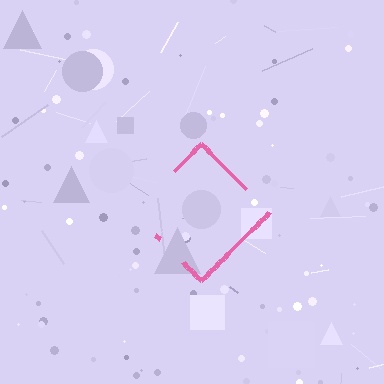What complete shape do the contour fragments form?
The contour fragments form a diamond.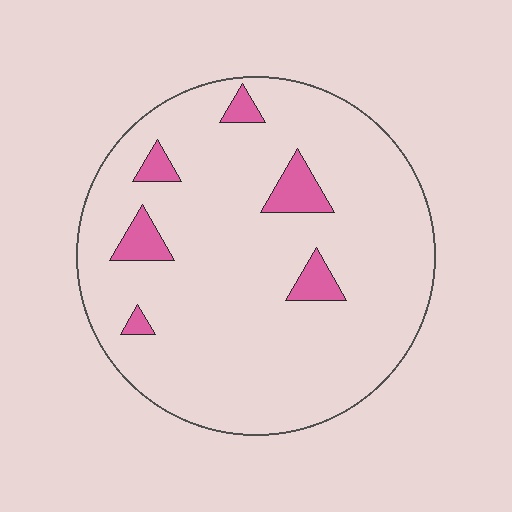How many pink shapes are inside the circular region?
6.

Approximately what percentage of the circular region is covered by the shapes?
Approximately 10%.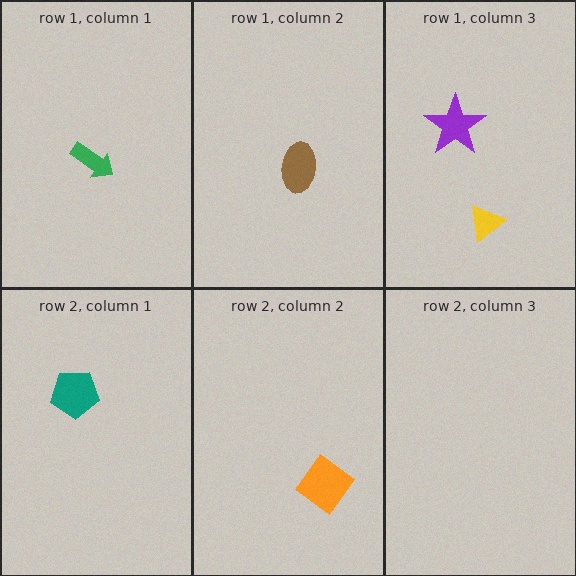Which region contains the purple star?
The row 1, column 3 region.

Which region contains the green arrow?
The row 1, column 1 region.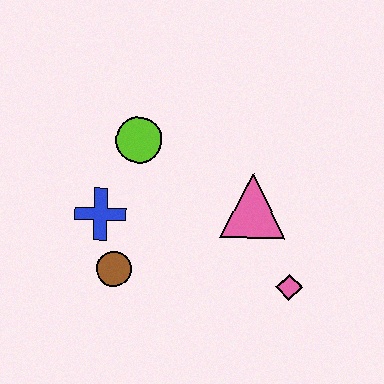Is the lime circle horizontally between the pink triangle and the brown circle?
Yes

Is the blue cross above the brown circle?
Yes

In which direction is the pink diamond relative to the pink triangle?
The pink diamond is below the pink triangle.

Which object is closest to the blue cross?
The brown circle is closest to the blue cross.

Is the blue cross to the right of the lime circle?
No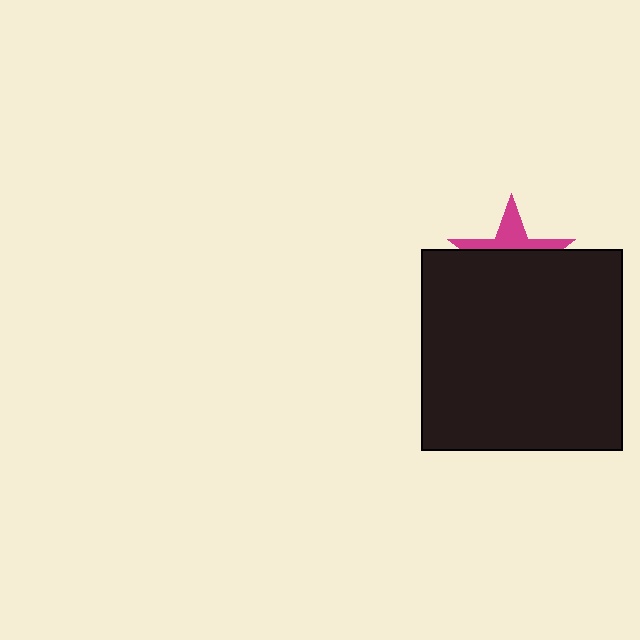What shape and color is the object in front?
The object in front is a black square.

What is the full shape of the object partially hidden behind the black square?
The partially hidden object is a magenta star.